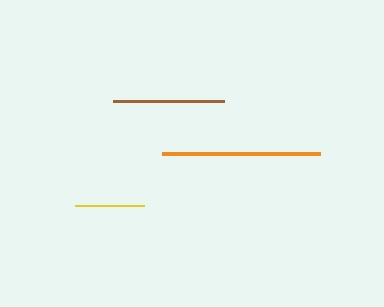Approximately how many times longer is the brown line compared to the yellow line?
The brown line is approximately 1.6 times the length of the yellow line.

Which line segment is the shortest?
The yellow line is the shortest at approximately 69 pixels.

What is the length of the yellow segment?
The yellow segment is approximately 69 pixels long.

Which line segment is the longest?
The orange line is the longest at approximately 157 pixels.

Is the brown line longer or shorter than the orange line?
The orange line is longer than the brown line.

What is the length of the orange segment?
The orange segment is approximately 157 pixels long.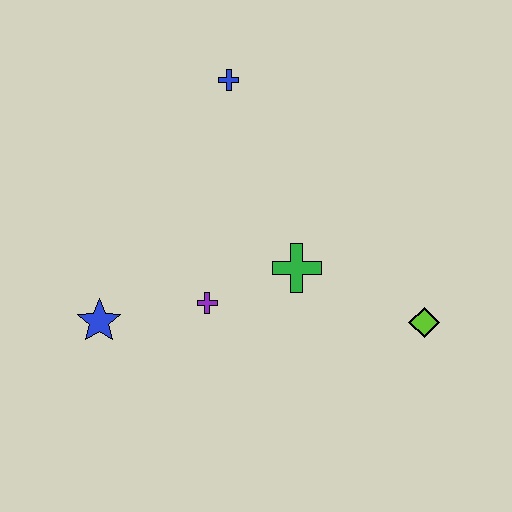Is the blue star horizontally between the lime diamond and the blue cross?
No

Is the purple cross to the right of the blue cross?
No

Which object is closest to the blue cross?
The green cross is closest to the blue cross.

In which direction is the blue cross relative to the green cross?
The blue cross is above the green cross.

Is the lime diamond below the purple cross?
Yes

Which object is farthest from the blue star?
The lime diamond is farthest from the blue star.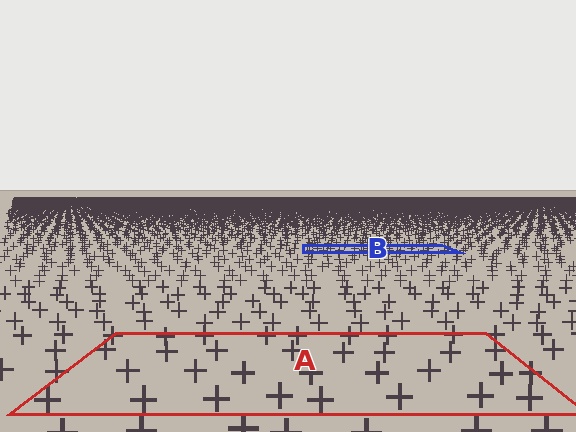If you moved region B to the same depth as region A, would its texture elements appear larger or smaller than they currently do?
They would appear larger. At a closer depth, the same texture elements are projected at a bigger on-screen size.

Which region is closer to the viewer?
Region A is closer. The texture elements there are larger and more spread out.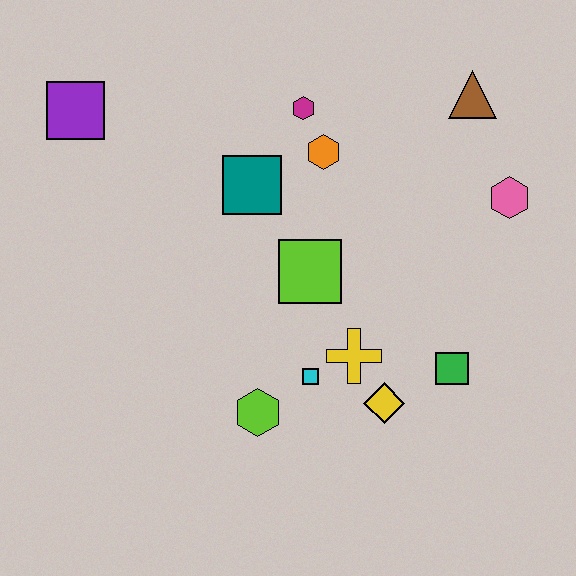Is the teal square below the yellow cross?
No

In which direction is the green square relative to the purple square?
The green square is to the right of the purple square.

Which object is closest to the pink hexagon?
The brown triangle is closest to the pink hexagon.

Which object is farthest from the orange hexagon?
The lime hexagon is farthest from the orange hexagon.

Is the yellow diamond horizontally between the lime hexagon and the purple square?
No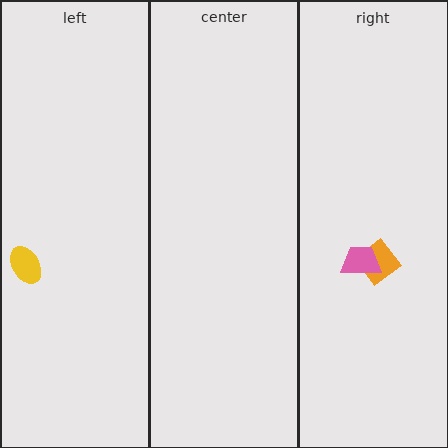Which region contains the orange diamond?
The right region.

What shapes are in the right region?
The orange diamond, the pink trapezoid.